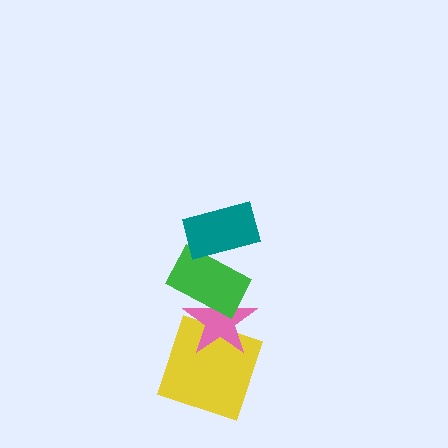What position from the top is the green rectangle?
The green rectangle is 2nd from the top.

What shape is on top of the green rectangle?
The teal rectangle is on top of the green rectangle.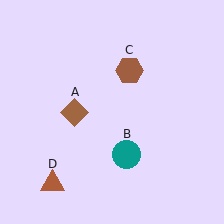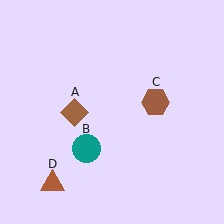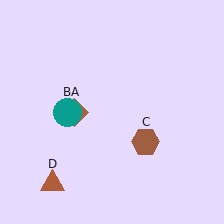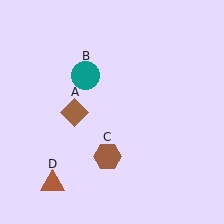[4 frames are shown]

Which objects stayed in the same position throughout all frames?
Brown diamond (object A) and brown triangle (object D) remained stationary.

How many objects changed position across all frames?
2 objects changed position: teal circle (object B), brown hexagon (object C).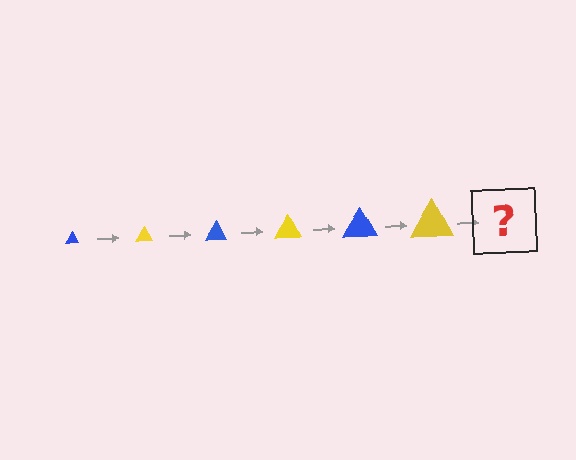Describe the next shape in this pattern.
It should be a blue triangle, larger than the previous one.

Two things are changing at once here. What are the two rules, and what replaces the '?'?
The two rules are that the triangle grows larger each step and the color cycles through blue and yellow. The '?' should be a blue triangle, larger than the previous one.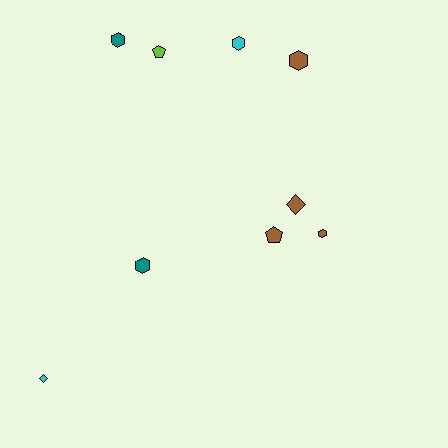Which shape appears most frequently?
Hexagon, with 5 objects.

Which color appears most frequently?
Brown, with 4 objects.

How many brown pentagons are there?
There is 1 brown pentagon.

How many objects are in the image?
There are 9 objects.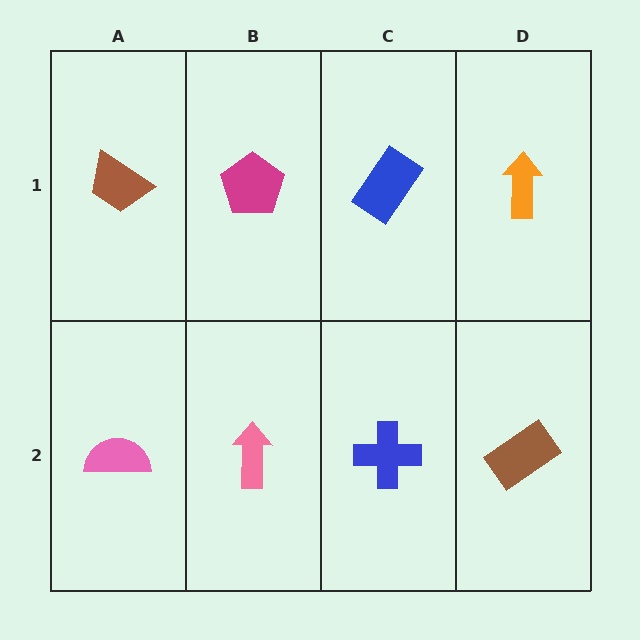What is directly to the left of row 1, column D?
A blue rectangle.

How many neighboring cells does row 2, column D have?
2.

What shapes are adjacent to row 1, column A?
A pink semicircle (row 2, column A), a magenta pentagon (row 1, column B).